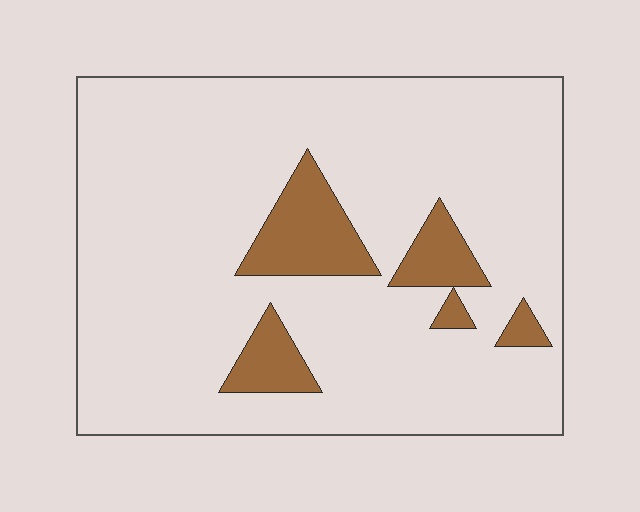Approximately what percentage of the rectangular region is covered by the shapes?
Approximately 10%.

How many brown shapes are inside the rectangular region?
5.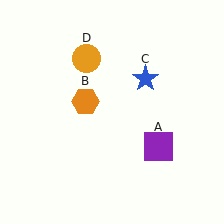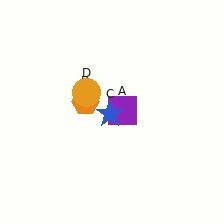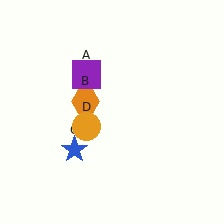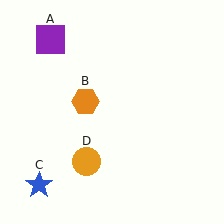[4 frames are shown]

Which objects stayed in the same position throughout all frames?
Orange hexagon (object B) remained stationary.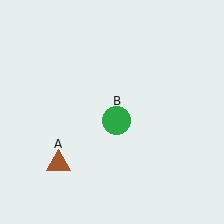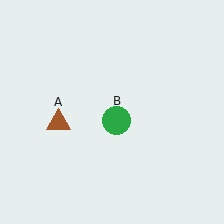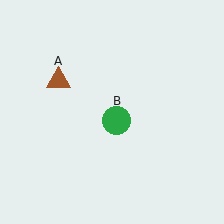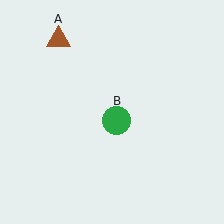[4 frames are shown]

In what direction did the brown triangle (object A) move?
The brown triangle (object A) moved up.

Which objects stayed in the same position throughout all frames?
Green circle (object B) remained stationary.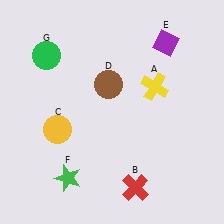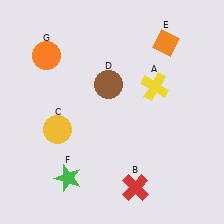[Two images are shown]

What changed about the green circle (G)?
In Image 1, G is green. In Image 2, it changed to orange.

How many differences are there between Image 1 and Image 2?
There are 2 differences between the two images.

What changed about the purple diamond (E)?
In Image 1, E is purple. In Image 2, it changed to orange.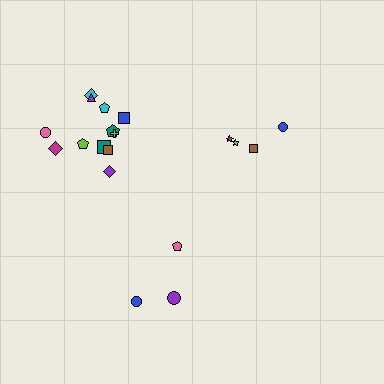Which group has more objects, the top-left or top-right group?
The top-left group.